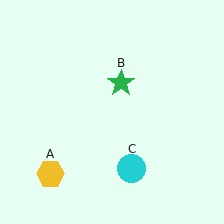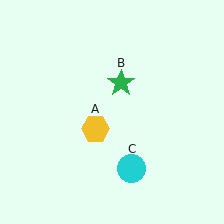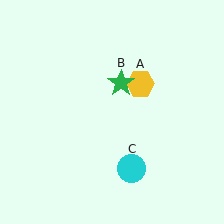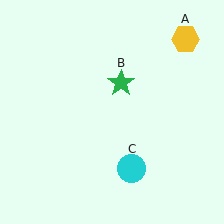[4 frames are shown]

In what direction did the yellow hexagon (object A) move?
The yellow hexagon (object A) moved up and to the right.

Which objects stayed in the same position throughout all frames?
Green star (object B) and cyan circle (object C) remained stationary.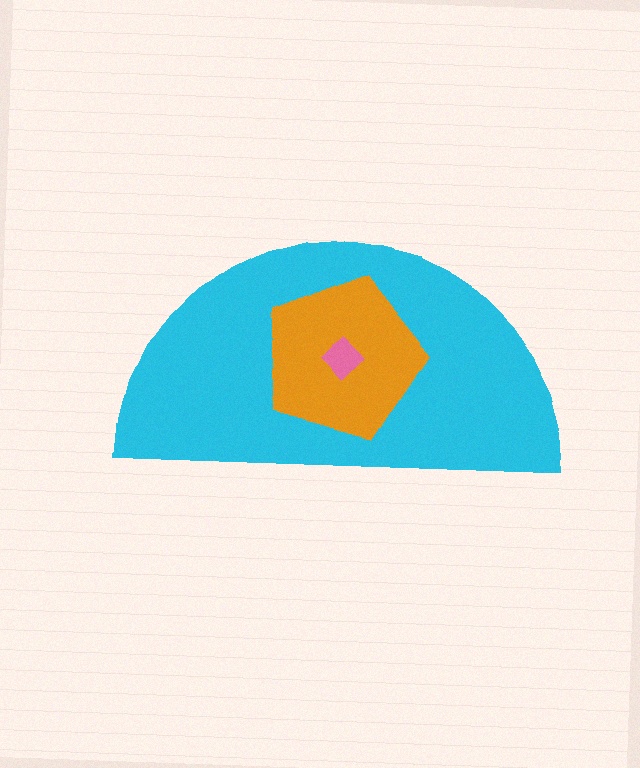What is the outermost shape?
The cyan semicircle.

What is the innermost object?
The pink diamond.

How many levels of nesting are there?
3.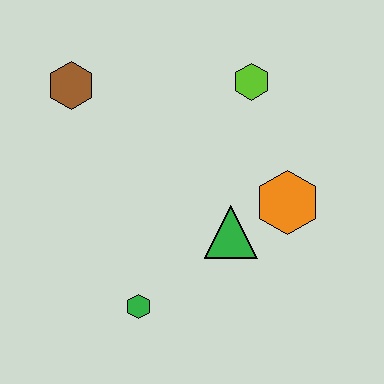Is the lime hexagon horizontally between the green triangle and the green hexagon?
No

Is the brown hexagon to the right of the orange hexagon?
No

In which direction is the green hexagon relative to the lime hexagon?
The green hexagon is below the lime hexagon.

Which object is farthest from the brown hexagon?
The orange hexagon is farthest from the brown hexagon.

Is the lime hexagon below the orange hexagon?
No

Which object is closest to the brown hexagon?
The lime hexagon is closest to the brown hexagon.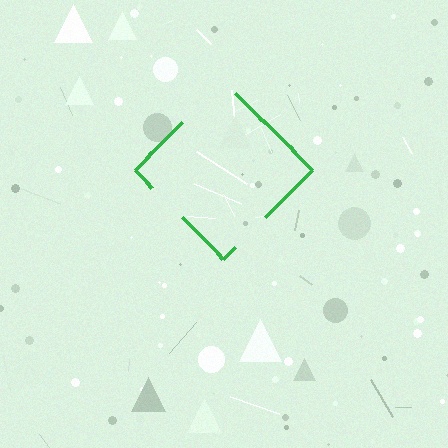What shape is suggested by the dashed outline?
The dashed outline suggests a diamond.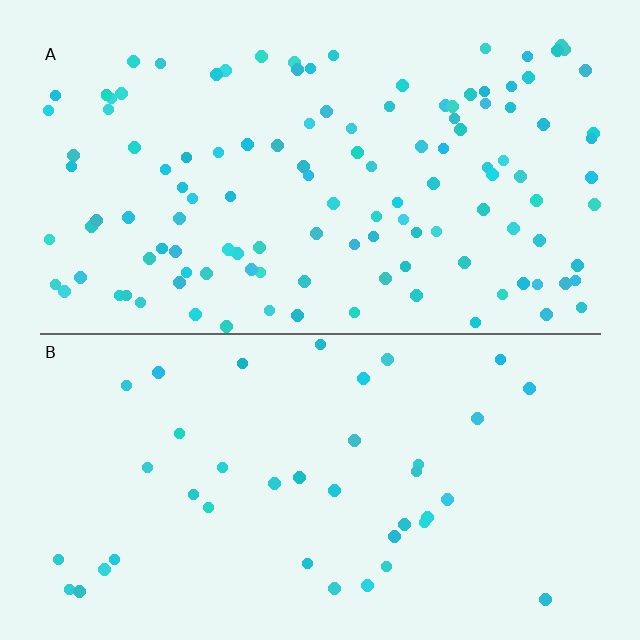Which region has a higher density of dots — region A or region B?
A (the top).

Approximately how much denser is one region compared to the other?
Approximately 3.1× — region A over region B.